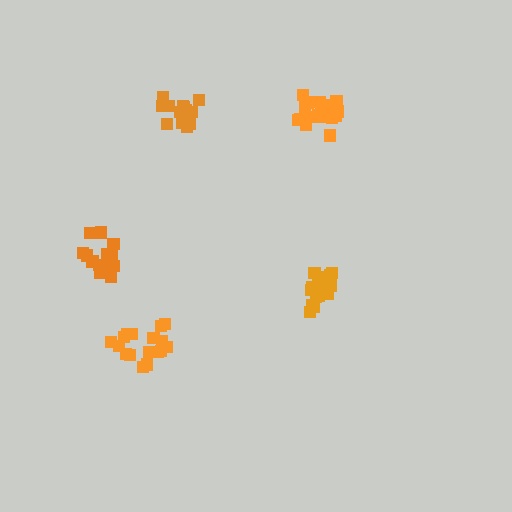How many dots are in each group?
Group 1: 15 dots, Group 2: 20 dots, Group 3: 17 dots, Group 4: 20 dots, Group 5: 15 dots (87 total).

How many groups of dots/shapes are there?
There are 5 groups.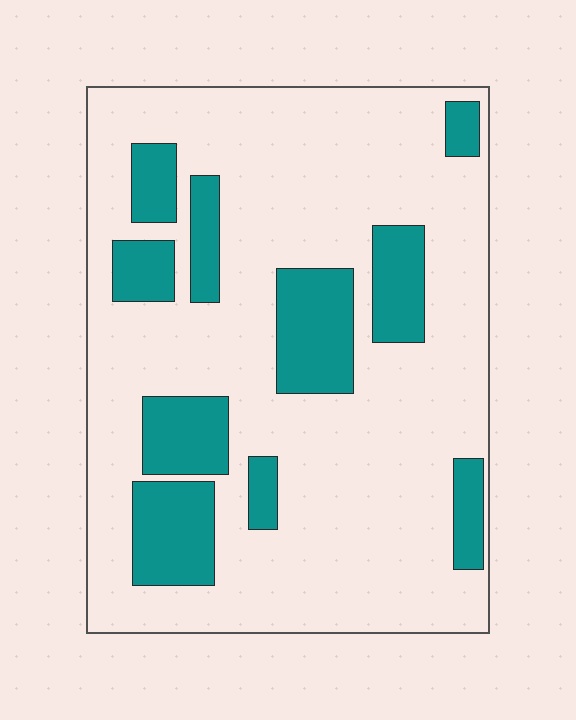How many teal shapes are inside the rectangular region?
10.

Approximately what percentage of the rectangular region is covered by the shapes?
Approximately 25%.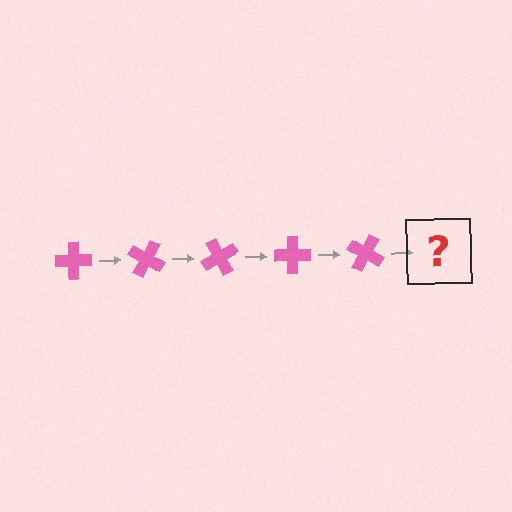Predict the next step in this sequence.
The next step is a pink cross rotated 150 degrees.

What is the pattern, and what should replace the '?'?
The pattern is that the cross rotates 30 degrees each step. The '?' should be a pink cross rotated 150 degrees.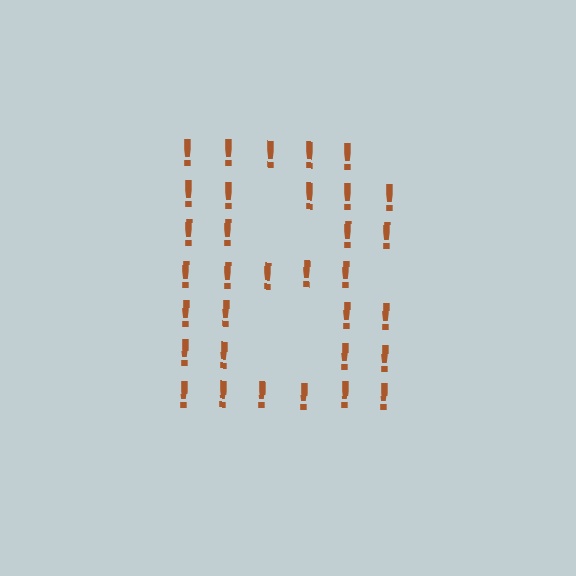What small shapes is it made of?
It is made of small exclamation marks.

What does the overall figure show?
The overall figure shows the letter B.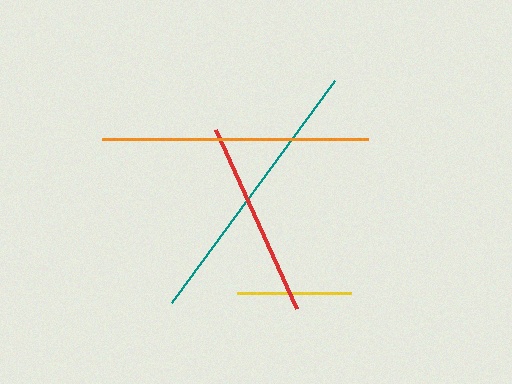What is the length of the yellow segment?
The yellow segment is approximately 115 pixels long.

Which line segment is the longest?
The teal line is the longest at approximately 275 pixels.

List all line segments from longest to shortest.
From longest to shortest: teal, orange, red, yellow.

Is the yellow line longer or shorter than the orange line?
The orange line is longer than the yellow line.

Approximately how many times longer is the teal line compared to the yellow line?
The teal line is approximately 2.4 times the length of the yellow line.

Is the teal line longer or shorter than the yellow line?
The teal line is longer than the yellow line.